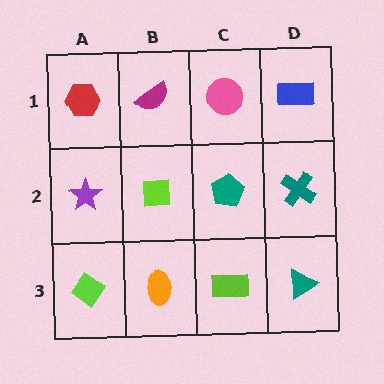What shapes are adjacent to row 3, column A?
A purple star (row 2, column A), an orange ellipse (row 3, column B).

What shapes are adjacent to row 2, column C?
A pink circle (row 1, column C), a lime rectangle (row 3, column C), a lime square (row 2, column B), a teal cross (row 2, column D).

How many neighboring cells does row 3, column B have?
3.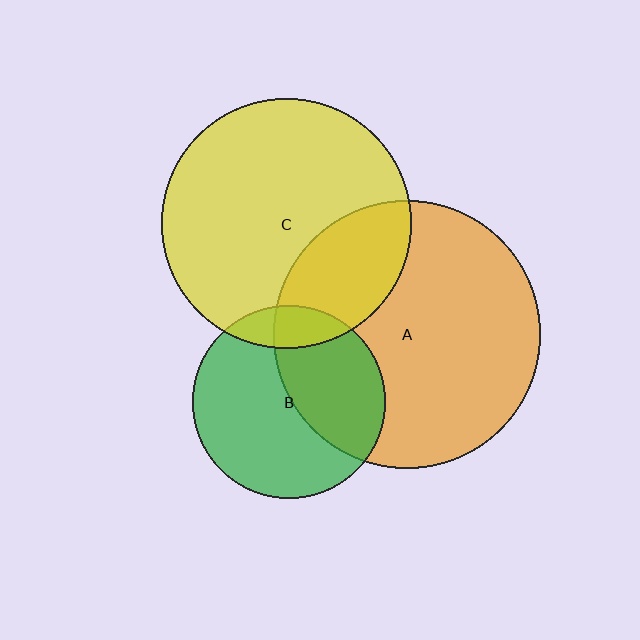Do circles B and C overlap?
Yes.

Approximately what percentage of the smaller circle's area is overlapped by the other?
Approximately 15%.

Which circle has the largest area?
Circle A (orange).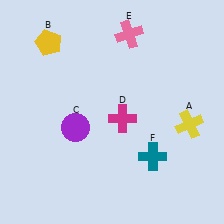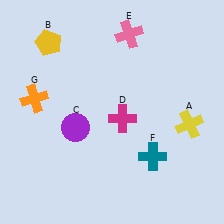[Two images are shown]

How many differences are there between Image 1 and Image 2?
There is 1 difference between the two images.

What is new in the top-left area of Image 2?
An orange cross (G) was added in the top-left area of Image 2.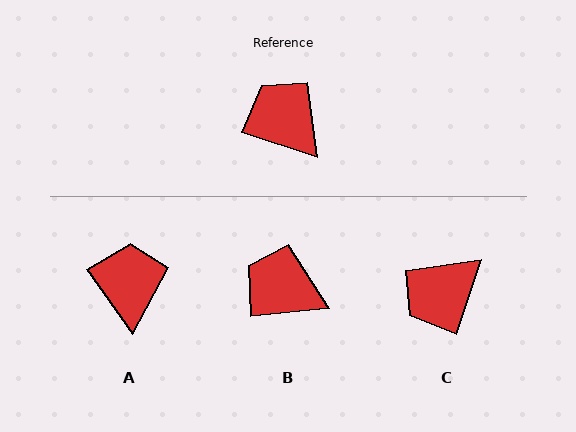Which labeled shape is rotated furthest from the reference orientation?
C, about 91 degrees away.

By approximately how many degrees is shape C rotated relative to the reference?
Approximately 91 degrees counter-clockwise.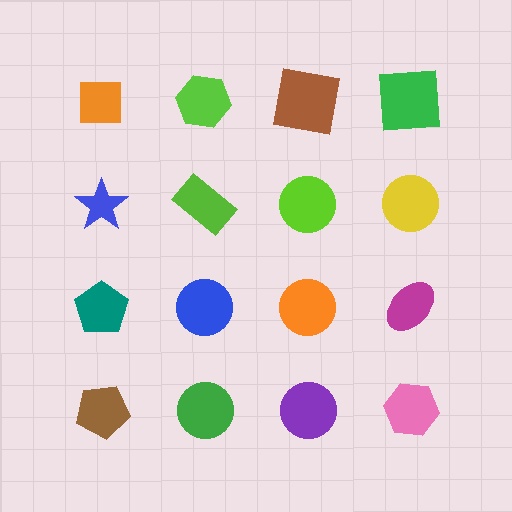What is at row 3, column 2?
A blue circle.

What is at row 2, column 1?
A blue star.